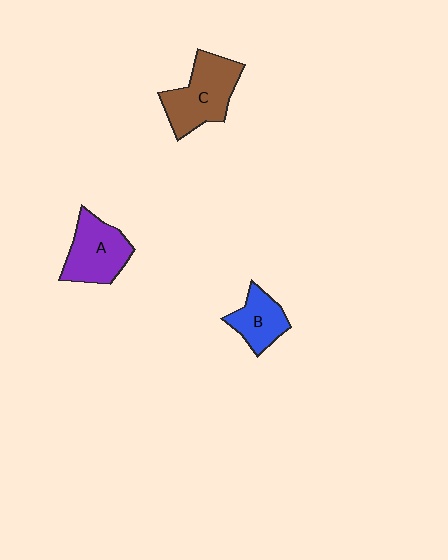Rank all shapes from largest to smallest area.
From largest to smallest: C (brown), A (purple), B (blue).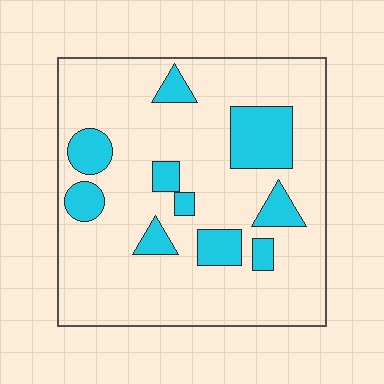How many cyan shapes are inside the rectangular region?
10.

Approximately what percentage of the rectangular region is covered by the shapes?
Approximately 20%.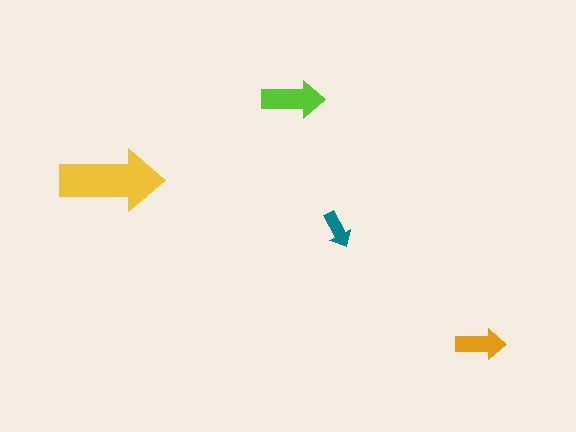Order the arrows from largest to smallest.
the yellow one, the lime one, the orange one, the teal one.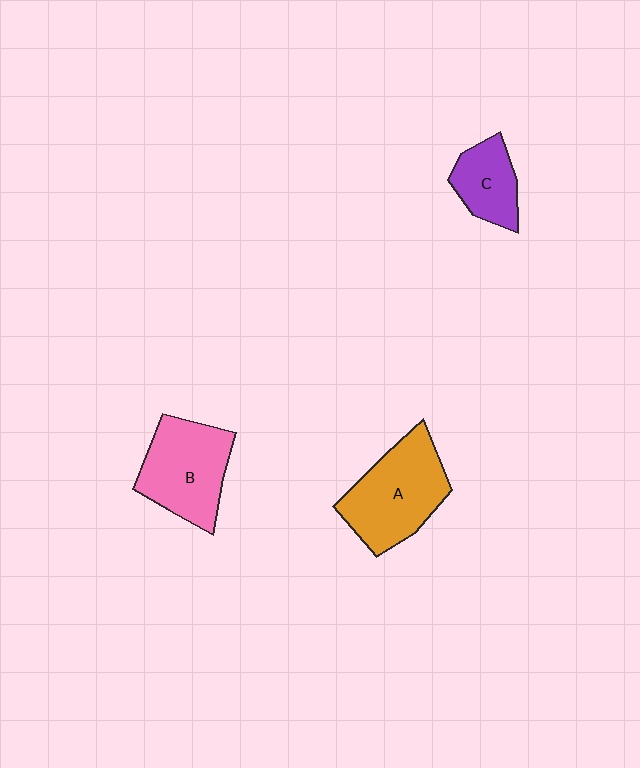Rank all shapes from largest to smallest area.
From largest to smallest: A (orange), B (pink), C (purple).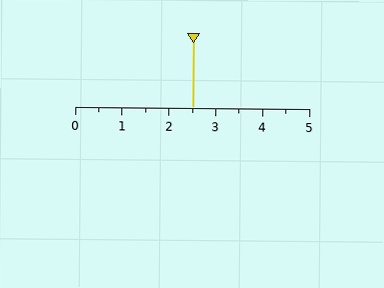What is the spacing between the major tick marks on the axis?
The major ticks are spaced 1 apart.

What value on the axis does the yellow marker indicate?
The marker indicates approximately 2.5.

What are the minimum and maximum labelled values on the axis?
The axis runs from 0 to 5.